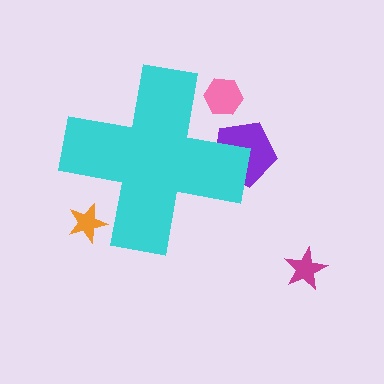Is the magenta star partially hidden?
No, the magenta star is fully visible.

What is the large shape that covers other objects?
A cyan cross.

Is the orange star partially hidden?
Yes, the orange star is partially hidden behind the cyan cross.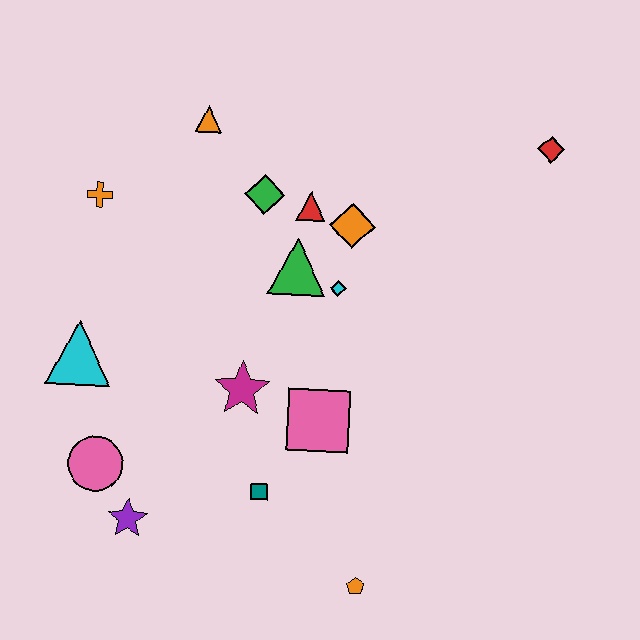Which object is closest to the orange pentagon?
The teal square is closest to the orange pentagon.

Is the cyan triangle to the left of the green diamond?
Yes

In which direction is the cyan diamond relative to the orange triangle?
The cyan diamond is below the orange triangle.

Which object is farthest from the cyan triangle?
The red diamond is farthest from the cyan triangle.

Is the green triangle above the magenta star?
Yes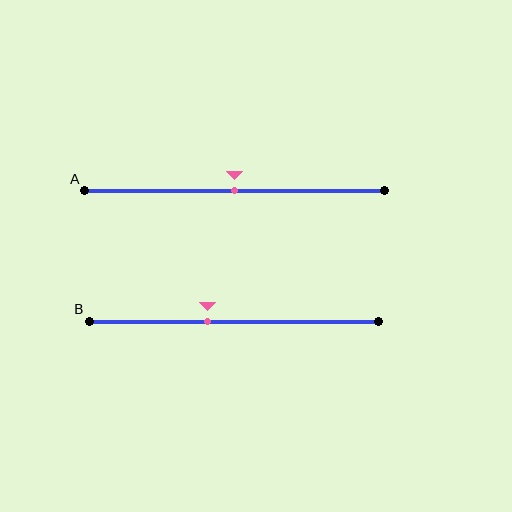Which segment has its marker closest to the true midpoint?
Segment A has its marker closest to the true midpoint.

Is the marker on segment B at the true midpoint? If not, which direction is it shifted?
No, the marker on segment B is shifted to the left by about 9% of the segment length.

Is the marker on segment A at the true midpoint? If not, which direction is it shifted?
Yes, the marker on segment A is at the true midpoint.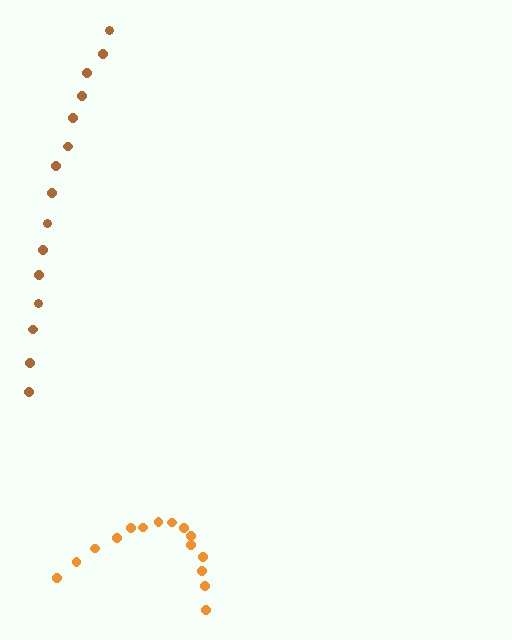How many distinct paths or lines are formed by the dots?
There are 2 distinct paths.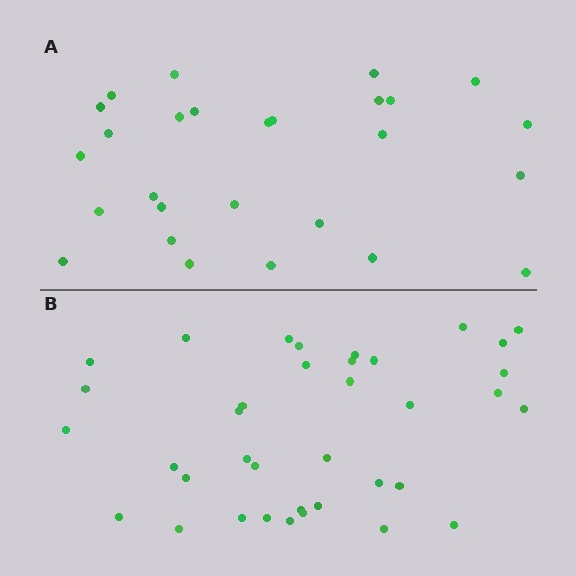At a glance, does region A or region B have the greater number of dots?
Region B (the bottom region) has more dots.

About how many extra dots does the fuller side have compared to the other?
Region B has roughly 10 or so more dots than region A.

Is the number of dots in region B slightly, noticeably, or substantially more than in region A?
Region B has noticeably more, but not dramatically so. The ratio is roughly 1.4 to 1.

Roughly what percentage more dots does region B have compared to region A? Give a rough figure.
About 35% more.